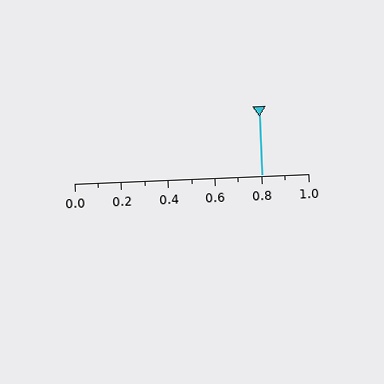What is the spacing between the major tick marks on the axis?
The major ticks are spaced 0.2 apart.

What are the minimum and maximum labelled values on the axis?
The axis runs from 0.0 to 1.0.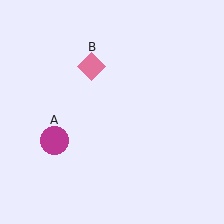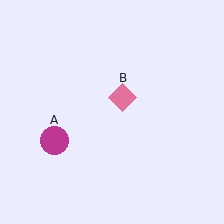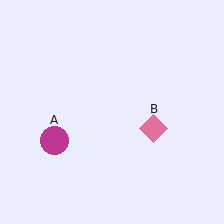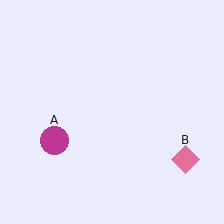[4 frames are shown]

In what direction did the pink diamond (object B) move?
The pink diamond (object B) moved down and to the right.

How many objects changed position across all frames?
1 object changed position: pink diamond (object B).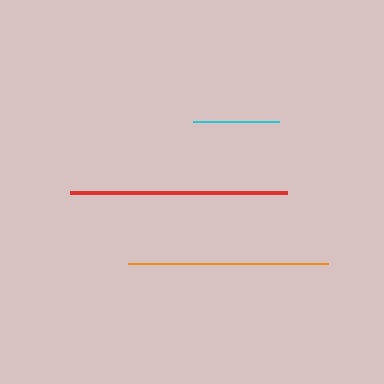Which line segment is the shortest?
The cyan line is the shortest at approximately 85 pixels.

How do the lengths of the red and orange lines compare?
The red and orange lines are approximately the same length.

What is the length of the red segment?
The red segment is approximately 217 pixels long.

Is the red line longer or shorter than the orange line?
The red line is longer than the orange line.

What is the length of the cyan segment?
The cyan segment is approximately 85 pixels long.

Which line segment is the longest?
The red line is the longest at approximately 217 pixels.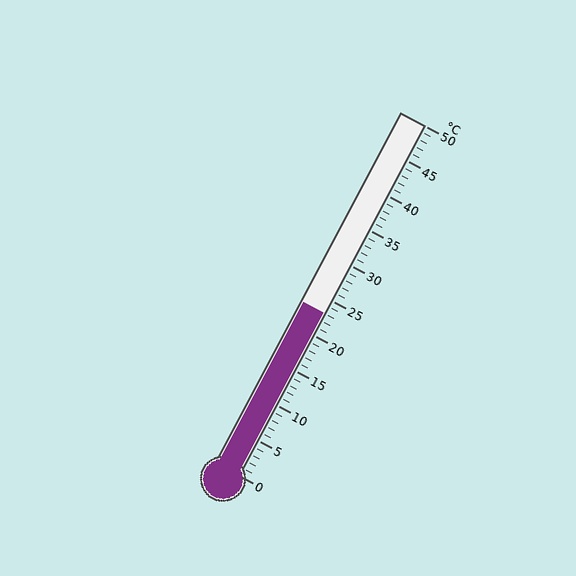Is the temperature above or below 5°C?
The temperature is above 5°C.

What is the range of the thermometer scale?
The thermometer scale ranges from 0°C to 50°C.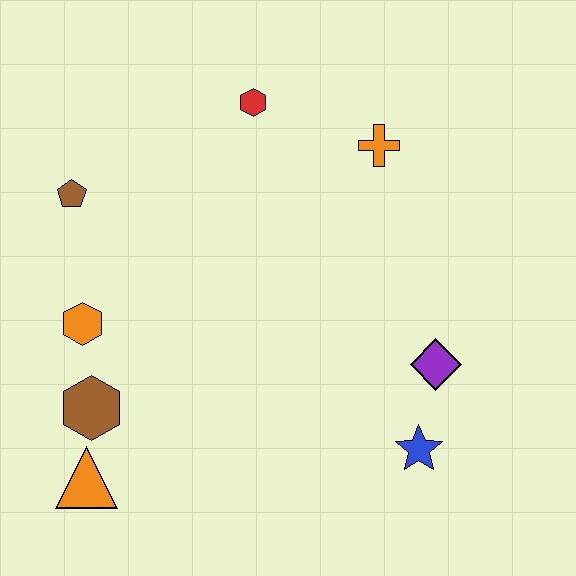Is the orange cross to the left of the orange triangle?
No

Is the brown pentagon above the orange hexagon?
Yes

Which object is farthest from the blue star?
The brown pentagon is farthest from the blue star.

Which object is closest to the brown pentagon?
The orange hexagon is closest to the brown pentagon.